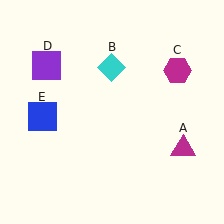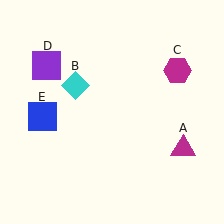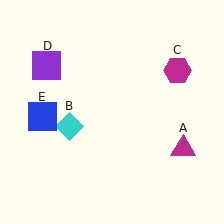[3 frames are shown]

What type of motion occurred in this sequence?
The cyan diamond (object B) rotated counterclockwise around the center of the scene.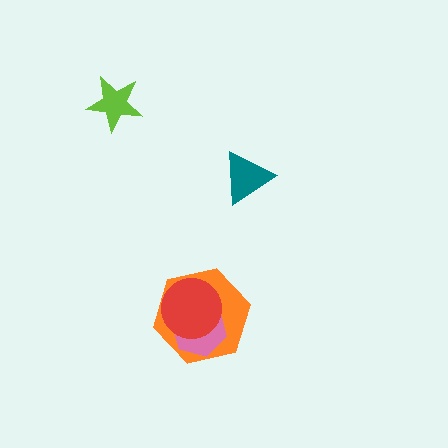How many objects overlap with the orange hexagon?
2 objects overlap with the orange hexagon.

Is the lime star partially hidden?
No, no other shape covers it.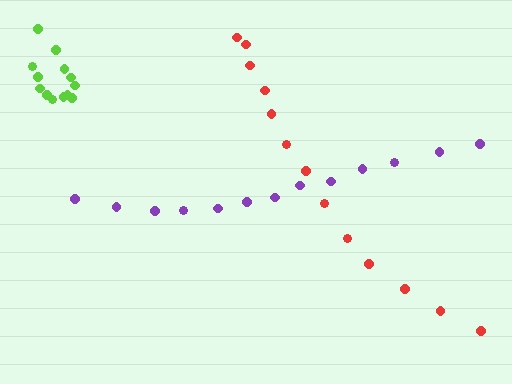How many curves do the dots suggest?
There are 3 distinct paths.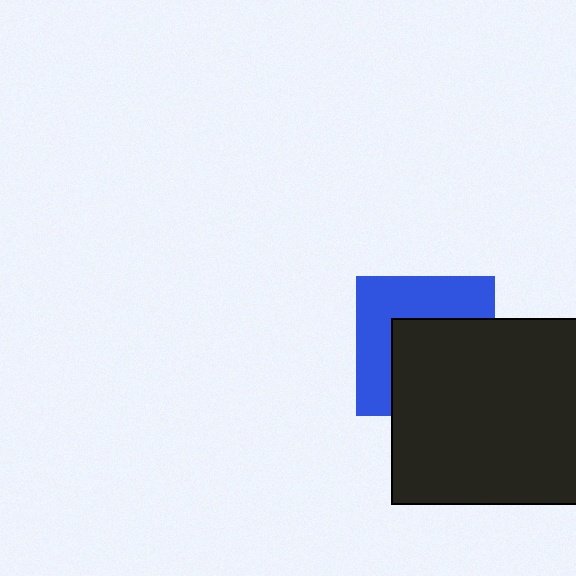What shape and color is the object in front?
The object in front is a black square.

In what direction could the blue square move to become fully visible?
The blue square could move toward the upper-left. That would shift it out from behind the black square entirely.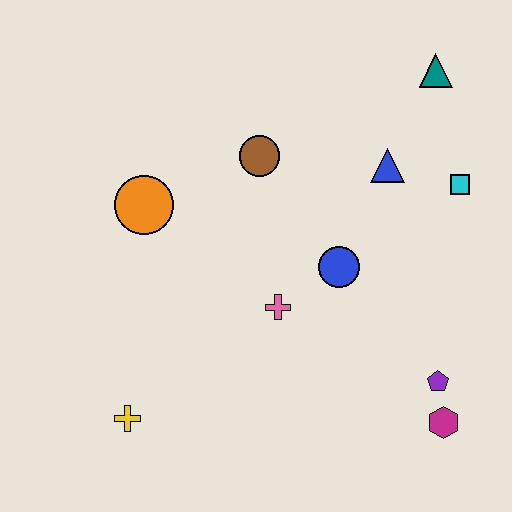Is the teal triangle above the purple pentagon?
Yes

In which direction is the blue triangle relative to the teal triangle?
The blue triangle is below the teal triangle.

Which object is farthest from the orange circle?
The magenta hexagon is farthest from the orange circle.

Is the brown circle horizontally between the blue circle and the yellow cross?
Yes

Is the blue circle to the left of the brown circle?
No